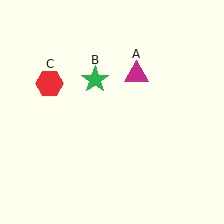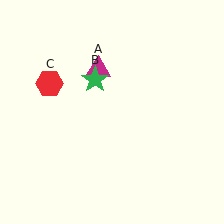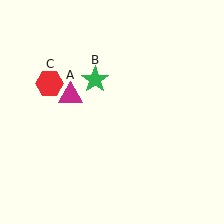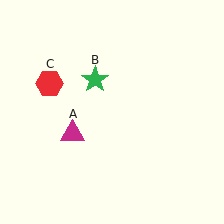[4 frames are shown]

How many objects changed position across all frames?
1 object changed position: magenta triangle (object A).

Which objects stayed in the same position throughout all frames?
Green star (object B) and red hexagon (object C) remained stationary.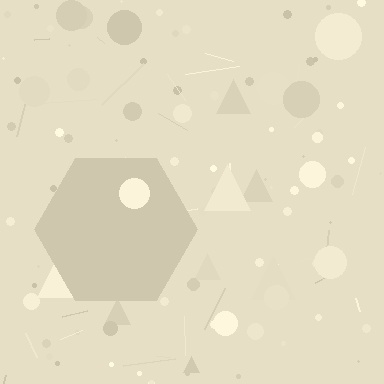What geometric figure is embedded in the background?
A hexagon is embedded in the background.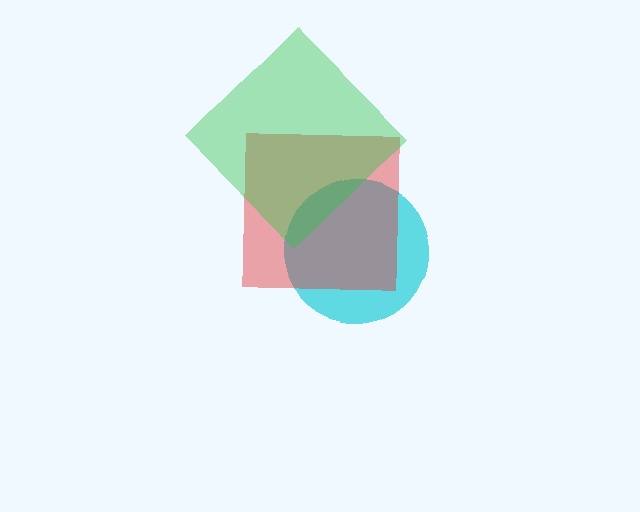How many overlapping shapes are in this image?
There are 3 overlapping shapes in the image.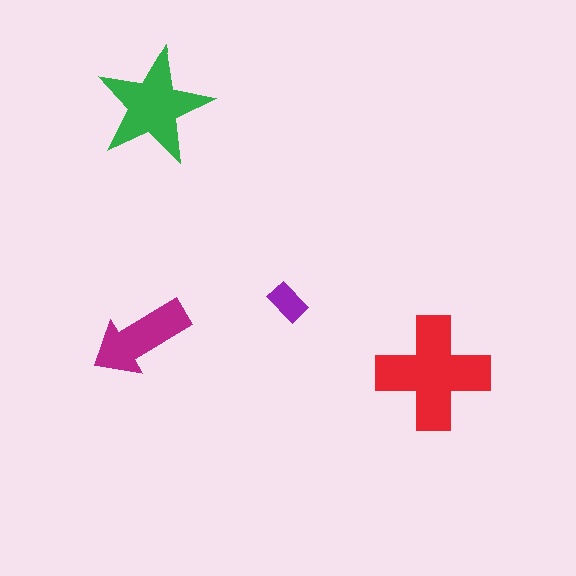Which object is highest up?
The green star is topmost.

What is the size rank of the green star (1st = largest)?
2nd.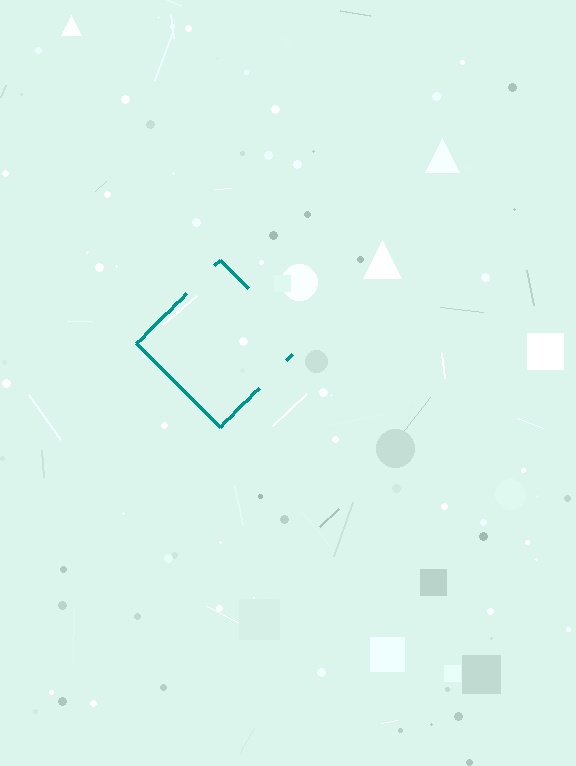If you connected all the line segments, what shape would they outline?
They would outline a diamond.